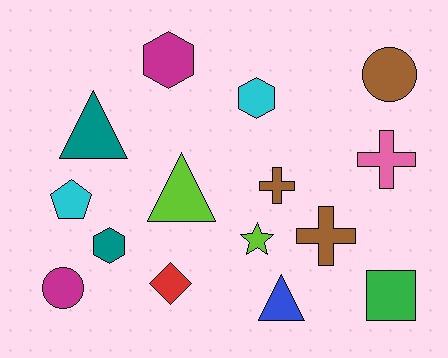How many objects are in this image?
There are 15 objects.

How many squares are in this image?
There is 1 square.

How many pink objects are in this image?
There is 1 pink object.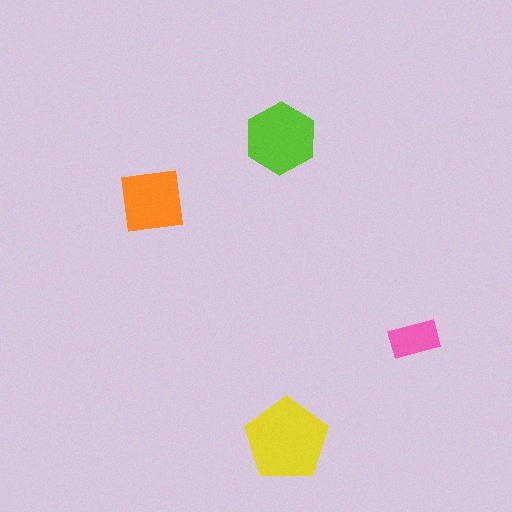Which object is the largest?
The yellow pentagon.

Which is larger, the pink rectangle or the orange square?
The orange square.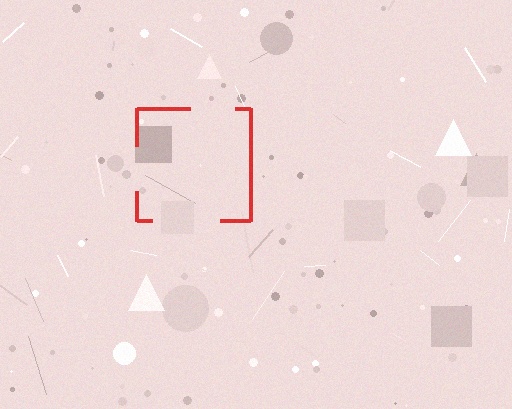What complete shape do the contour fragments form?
The contour fragments form a square.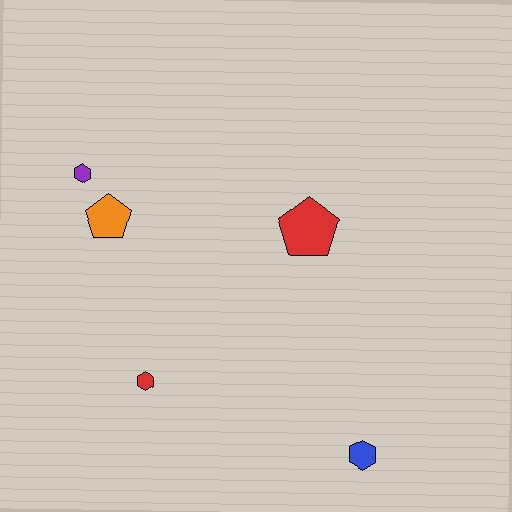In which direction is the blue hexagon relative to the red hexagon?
The blue hexagon is to the right of the red hexagon.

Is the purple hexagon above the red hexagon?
Yes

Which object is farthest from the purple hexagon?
The blue hexagon is farthest from the purple hexagon.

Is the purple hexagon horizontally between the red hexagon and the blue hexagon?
No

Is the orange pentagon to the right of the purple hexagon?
Yes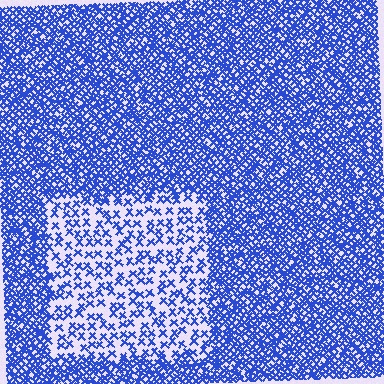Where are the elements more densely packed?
The elements are more densely packed outside the rectangle boundary.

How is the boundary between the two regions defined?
The boundary is defined by a change in element density (approximately 2.5x ratio). All elements are the same color, size, and shape.